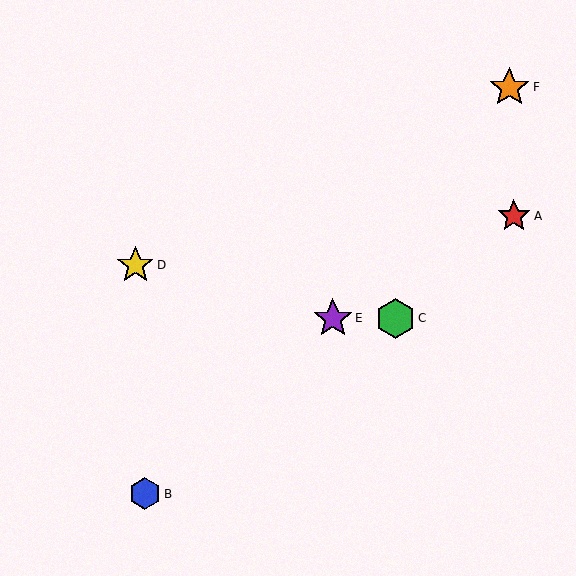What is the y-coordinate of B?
Object B is at y≈494.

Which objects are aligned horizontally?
Objects C, E are aligned horizontally.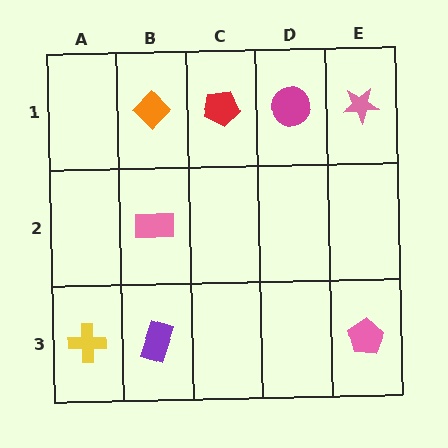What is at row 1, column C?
A red pentagon.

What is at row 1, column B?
An orange diamond.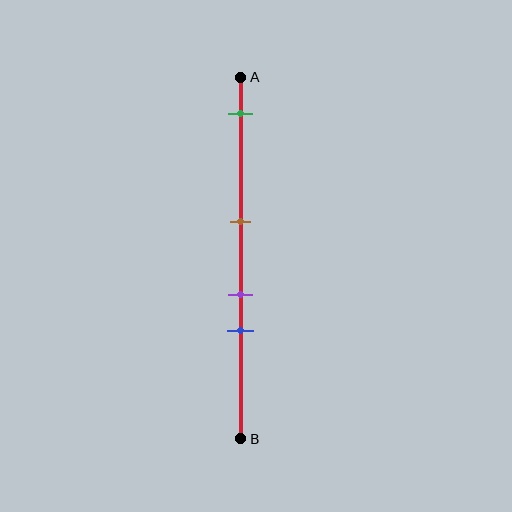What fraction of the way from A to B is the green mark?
The green mark is approximately 10% (0.1) of the way from A to B.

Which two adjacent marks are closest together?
The purple and blue marks are the closest adjacent pair.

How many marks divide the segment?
There are 4 marks dividing the segment.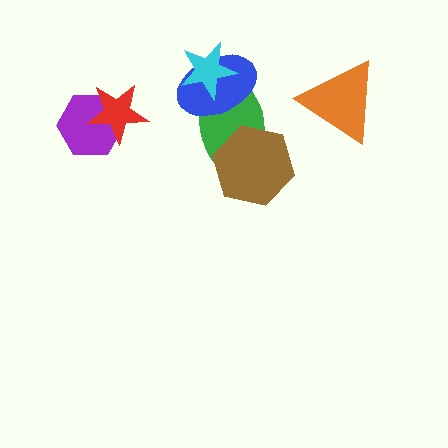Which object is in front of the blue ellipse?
The cyan star is in front of the blue ellipse.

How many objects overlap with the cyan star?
2 objects overlap with the cyan star.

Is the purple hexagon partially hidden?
Yes, it is partially covered by another shape.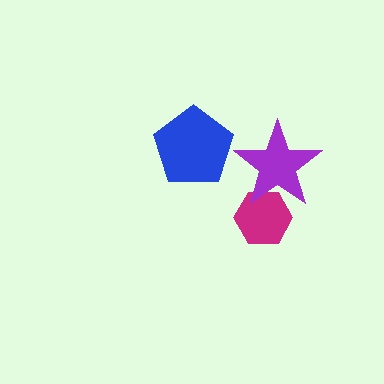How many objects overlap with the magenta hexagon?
1 object overlaps with the magenta hexagon.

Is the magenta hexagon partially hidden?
Yes, it is partially covered by another shape.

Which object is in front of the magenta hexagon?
The purple star is in front of the magenta hexagon.